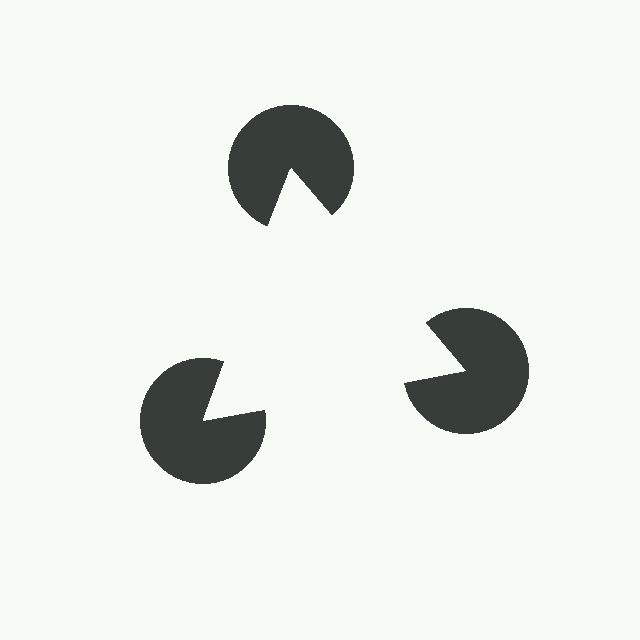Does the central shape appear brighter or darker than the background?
It typically appears slightly brighter than the background, even though no actual brightness change is drawn.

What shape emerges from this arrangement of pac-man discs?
An illusory triangle — its edges are inferred from the aligned wedge cuts in the pac-man discs, not physically drawn.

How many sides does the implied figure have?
3 sides.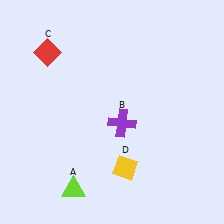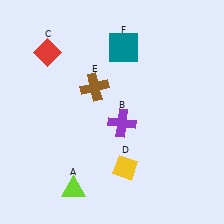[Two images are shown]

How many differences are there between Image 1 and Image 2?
There are 2 differences between the two images.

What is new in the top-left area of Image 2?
A brown cross (E) was added in the top-left area of Image 2.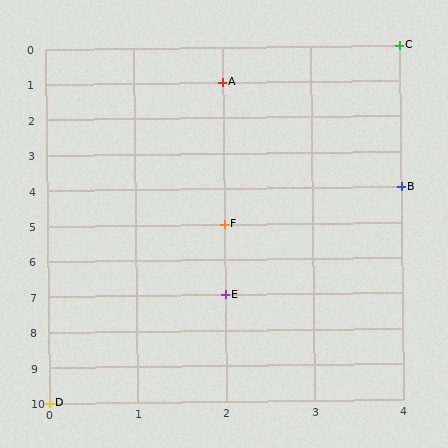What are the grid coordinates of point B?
Point B is at grid coordinates (4, 4).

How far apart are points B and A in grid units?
Points B and A are 2 columns and 3 rows apart (about 3.6 grid units diagonally).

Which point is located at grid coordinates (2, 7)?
Point E is at (2, 7).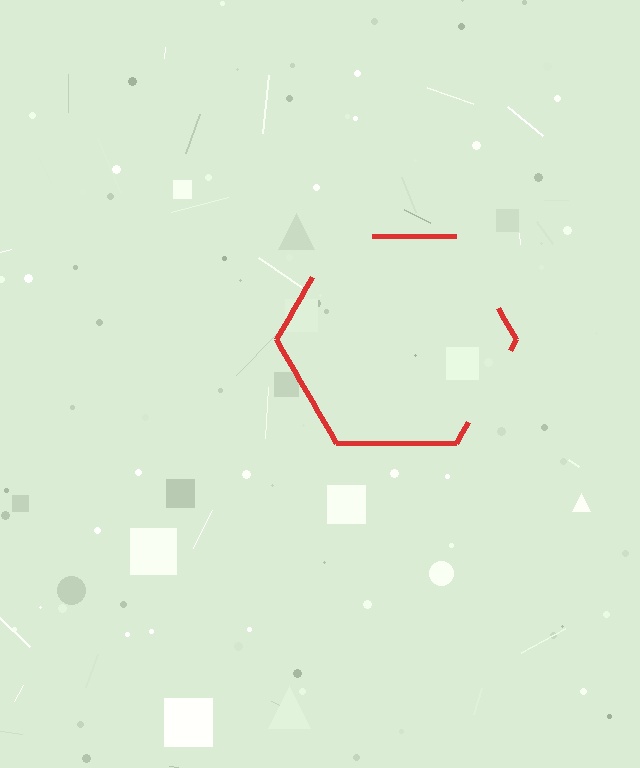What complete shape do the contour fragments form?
The contour fragments form a hexagon.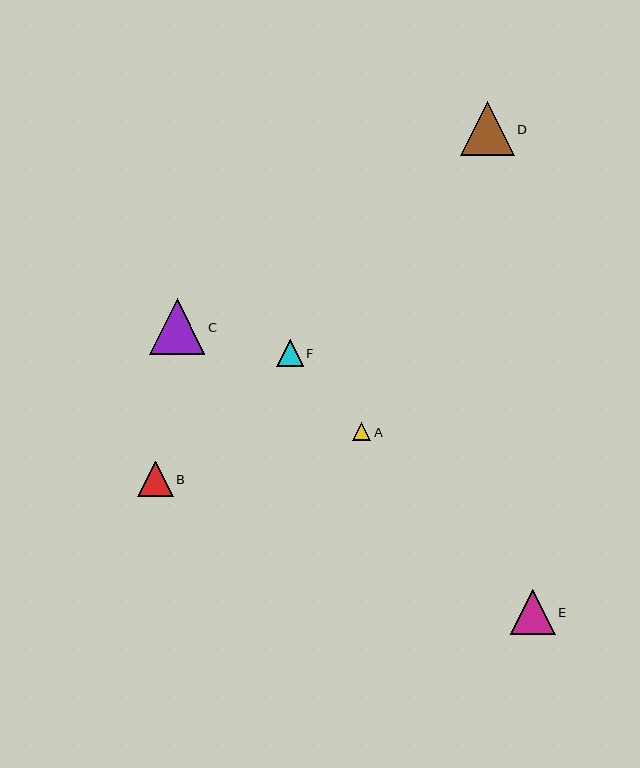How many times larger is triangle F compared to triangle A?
Triangle F is approximately 1.4 times the size of triangle A.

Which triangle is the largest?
Triangle C is the largest with a size of approximately 56 pixels.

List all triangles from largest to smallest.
From largest to smallest: C, D, E, B, F, A.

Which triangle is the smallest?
Triangle A is the smallest with a size of approximately 18 pixels.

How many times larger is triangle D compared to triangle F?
Triangle D is approximately 2.0 times the size of triangle F.